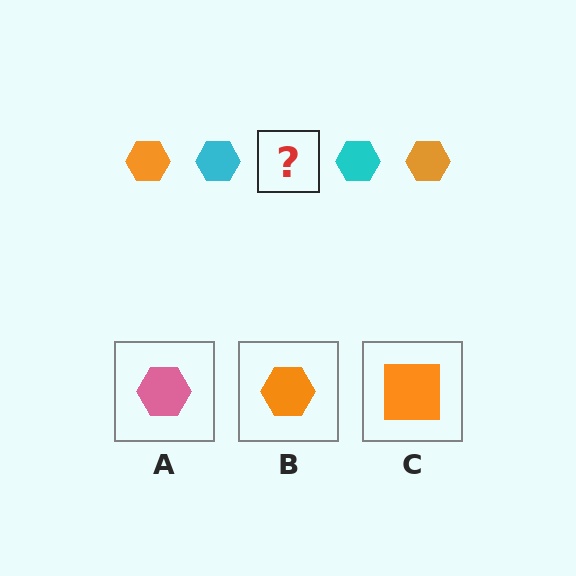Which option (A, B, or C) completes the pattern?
B.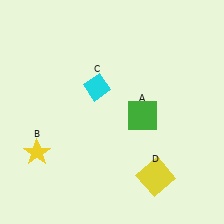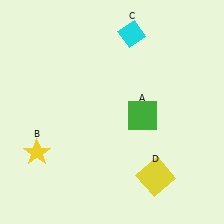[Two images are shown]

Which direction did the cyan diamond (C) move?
The cyan diamond (C) moved up.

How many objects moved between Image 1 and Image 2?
1 object moved between the two images.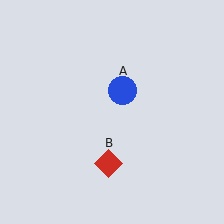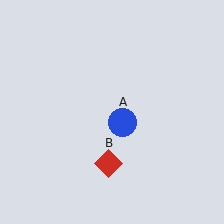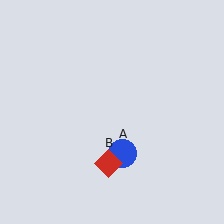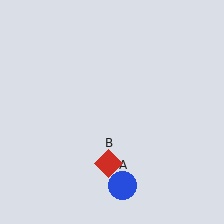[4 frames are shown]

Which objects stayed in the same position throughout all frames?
Red diamond (object B) remained stationary.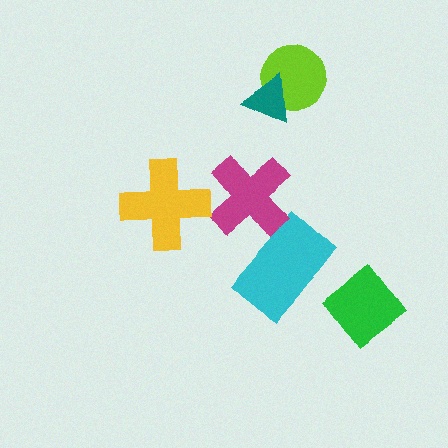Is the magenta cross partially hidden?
No, no other shape covers it.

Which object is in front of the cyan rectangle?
The magenta cross is in front of the cyan rectangle.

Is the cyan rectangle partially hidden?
Yes, it is partially covered by another shape.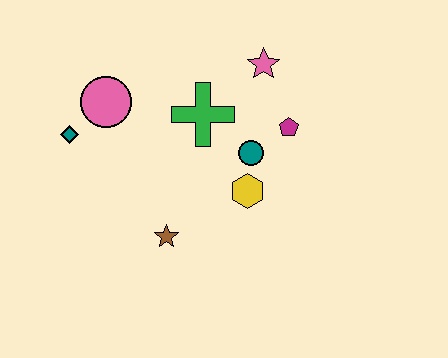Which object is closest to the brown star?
The yellow hexagon is closest to the brown star.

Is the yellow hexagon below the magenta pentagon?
Yes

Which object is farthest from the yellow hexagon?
The teal diamond is farthest from the yellow hexagon.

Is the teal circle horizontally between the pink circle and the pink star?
Yes